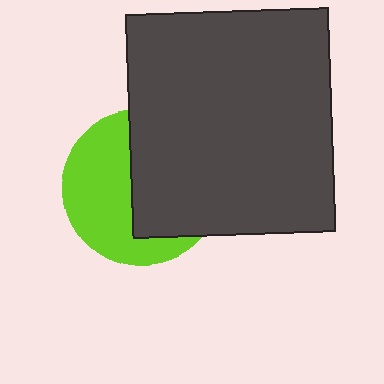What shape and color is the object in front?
The object in front is a dark gray rectangle.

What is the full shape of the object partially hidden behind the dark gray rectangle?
The partially hidden object is a lime circle.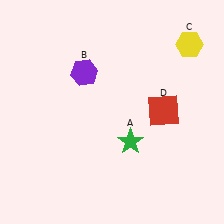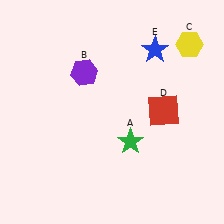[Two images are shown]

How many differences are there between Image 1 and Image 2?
There is 1 difference between the two images.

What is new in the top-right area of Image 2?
A blue star (E) was added in the top-right area of Image 2.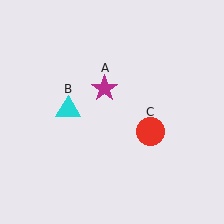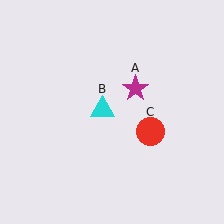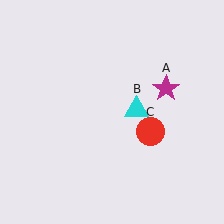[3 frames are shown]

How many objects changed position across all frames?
2 objects changed position: magenta star (object A), cyan triangle (object B).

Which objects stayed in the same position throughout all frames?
Red circle (object C) remained stationary.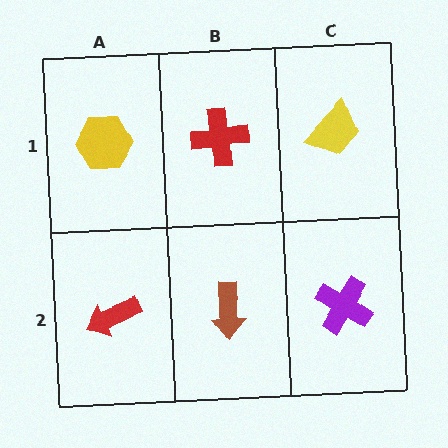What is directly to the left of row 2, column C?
A brown arrow.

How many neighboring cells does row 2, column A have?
2.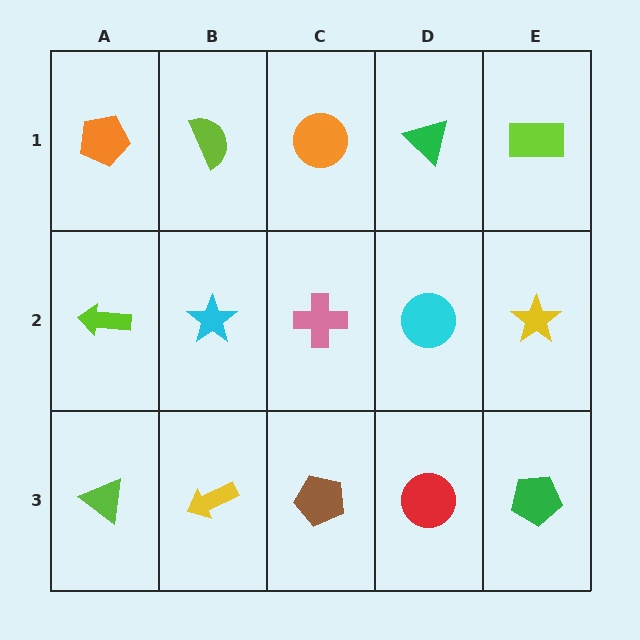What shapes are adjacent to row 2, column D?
A green triangle (row 1, column D), a red circle (row 3, column D), a pink cross (row 2, column C), a yellow star (row 2, column E).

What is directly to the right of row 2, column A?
A cyan star.